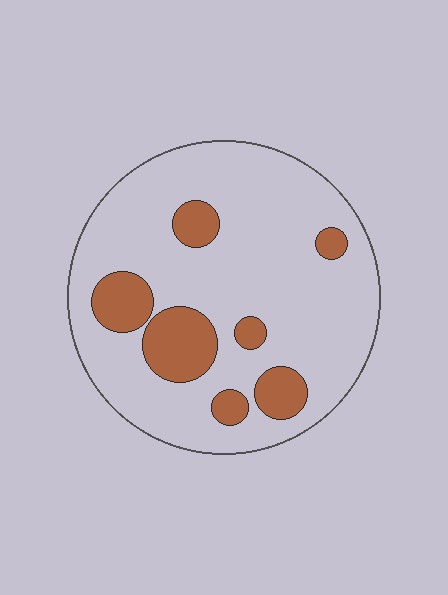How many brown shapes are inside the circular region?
7.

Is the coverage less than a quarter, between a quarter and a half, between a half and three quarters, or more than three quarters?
Less than a quarter.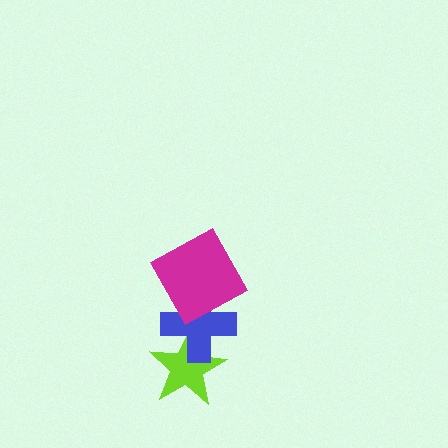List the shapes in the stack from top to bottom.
From top to bottom: the magenta square, the blue cross, the lime star.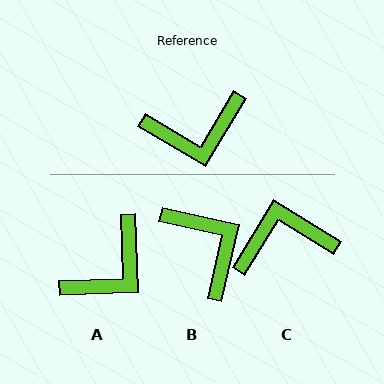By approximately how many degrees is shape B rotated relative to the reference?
Approximately 108 degrees counter-clockwise.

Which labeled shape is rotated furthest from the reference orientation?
C, about 179 degrees away.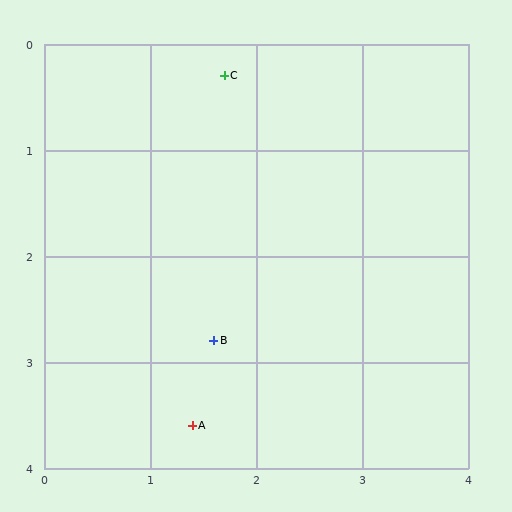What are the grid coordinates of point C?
Point C is at approximately (1.7, 0.3).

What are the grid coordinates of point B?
Point B is at approximately (1.6, 2.8).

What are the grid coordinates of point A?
Point A is at approximately (1.4, 3.6).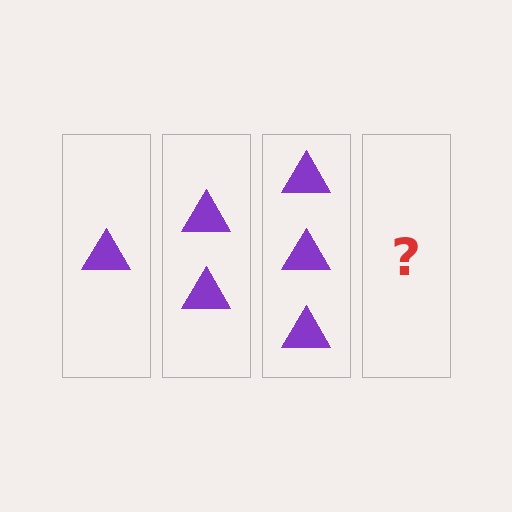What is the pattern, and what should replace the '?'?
The pattern is that each step adds one more triangle. The '?' should be 4 triangles.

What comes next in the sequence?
The next element should be 4 triangles.